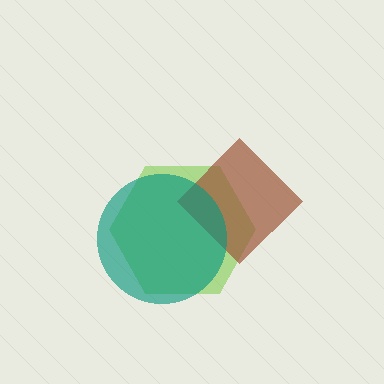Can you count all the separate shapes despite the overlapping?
Yes, there are 3 separate shapes.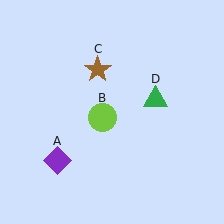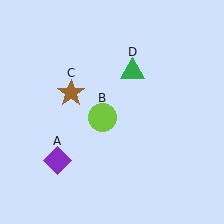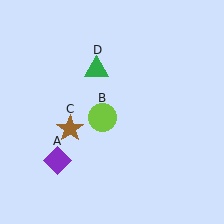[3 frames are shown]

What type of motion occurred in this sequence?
The brown star (object C), green triangle (object D) rotated counterclockwise around the center of the scene.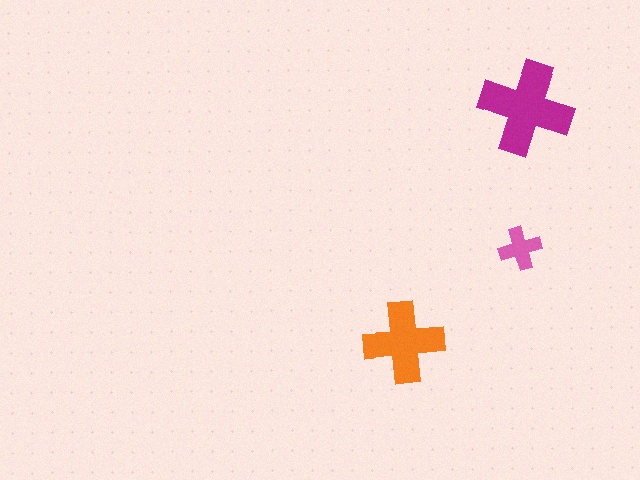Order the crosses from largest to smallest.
the magenta one, the orange one, the pink one.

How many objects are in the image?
There are 3 objects in the image.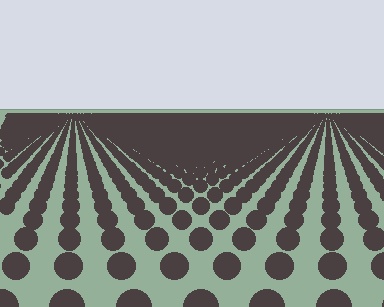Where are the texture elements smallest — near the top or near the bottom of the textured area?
Near the top.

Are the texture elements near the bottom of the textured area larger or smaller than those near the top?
Larger. Near the bottom, elements are closer to the viewer and appear at a bigger on-screen size.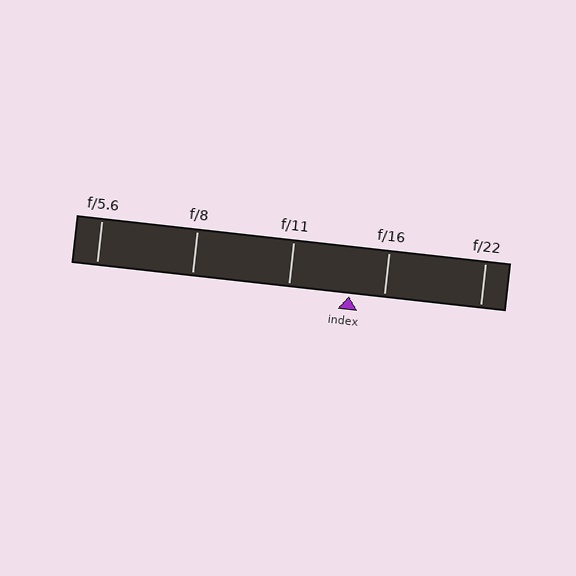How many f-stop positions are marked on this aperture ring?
There are 5 f-stop positions marked.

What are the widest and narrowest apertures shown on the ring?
The widest aperture shown is f/5.6 and the narrowest is f/22.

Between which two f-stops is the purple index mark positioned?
The index mark is between f/11 and f/16.